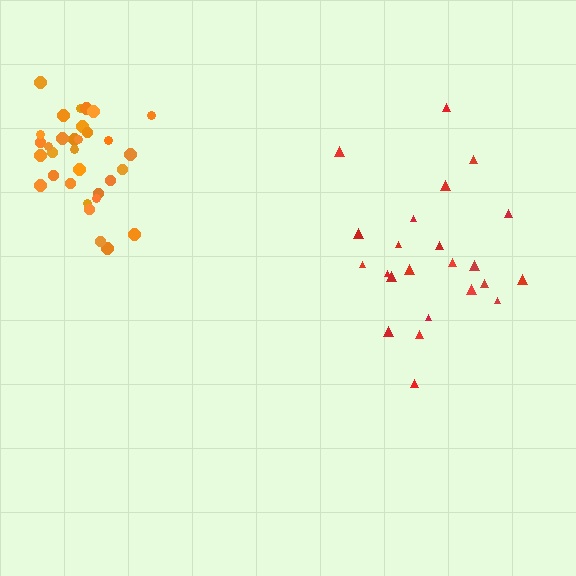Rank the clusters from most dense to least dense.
orange, red.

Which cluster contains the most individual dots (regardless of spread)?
Orange (32).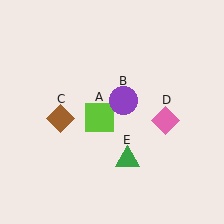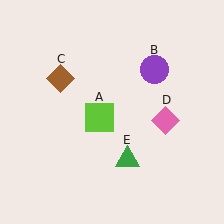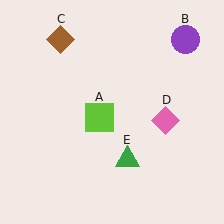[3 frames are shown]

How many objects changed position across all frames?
2 objects changed position: purple circle (object B), brown diamond (object C).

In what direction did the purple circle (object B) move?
The purple circle (object B) moved up and to the right.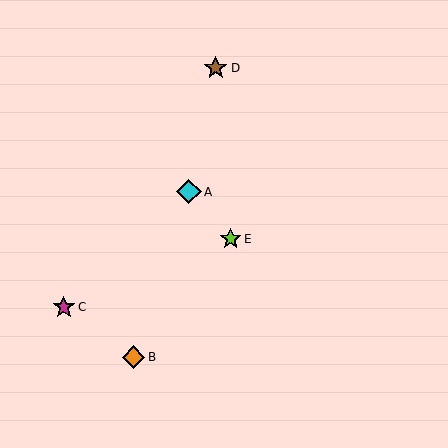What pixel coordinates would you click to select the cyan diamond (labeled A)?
Click at (189, 192) to select the cyan diamond A.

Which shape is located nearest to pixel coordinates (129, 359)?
The orange diamond (labeled B) at (134, 357) is nearest to that location.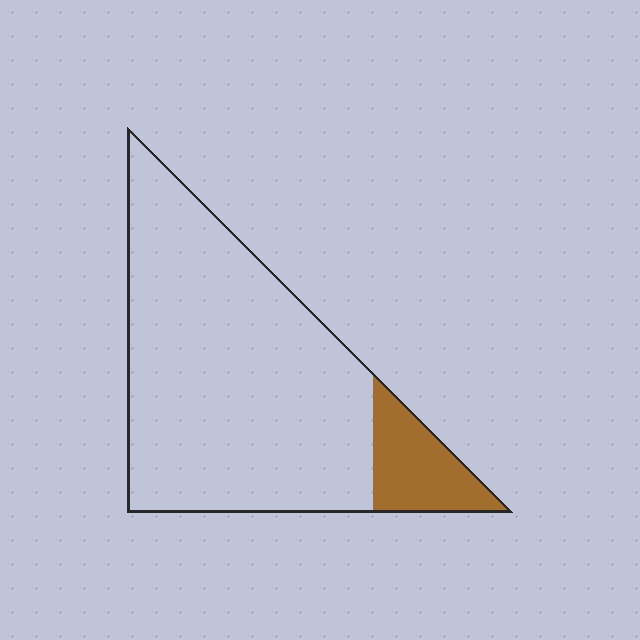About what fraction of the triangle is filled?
About one eighth (1/8).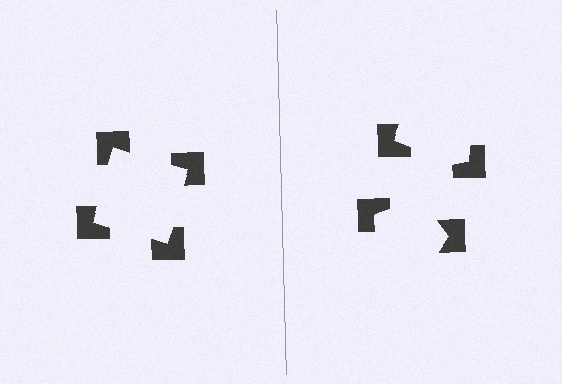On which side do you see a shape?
An illusory square appears on the left side. On the right side the wedge cuts are rotated, so no coherent shape forms.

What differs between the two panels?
The notched squares are positioned identically on both sides; only the wedge orientations differ. On the left they align to a square; on the right they are misaligned.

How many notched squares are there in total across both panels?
8 — 4 on each side.